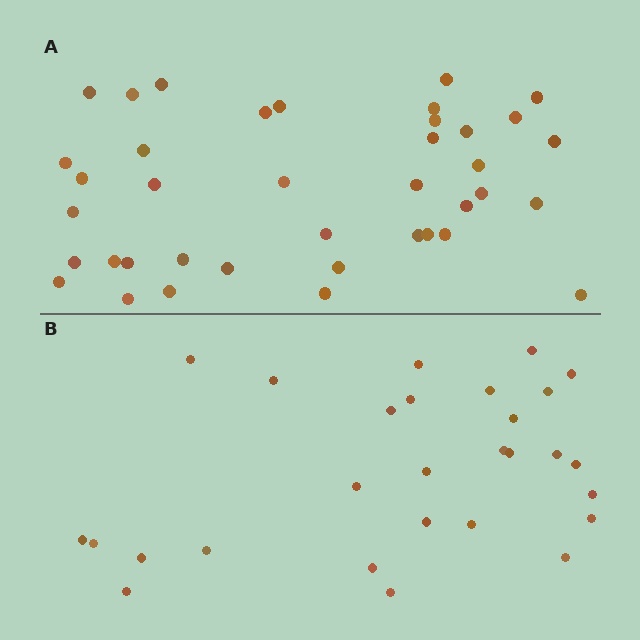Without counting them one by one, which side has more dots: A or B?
Region A (the top region) has more dots.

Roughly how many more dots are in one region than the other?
Region A has roughly 12 or so more dots than region B.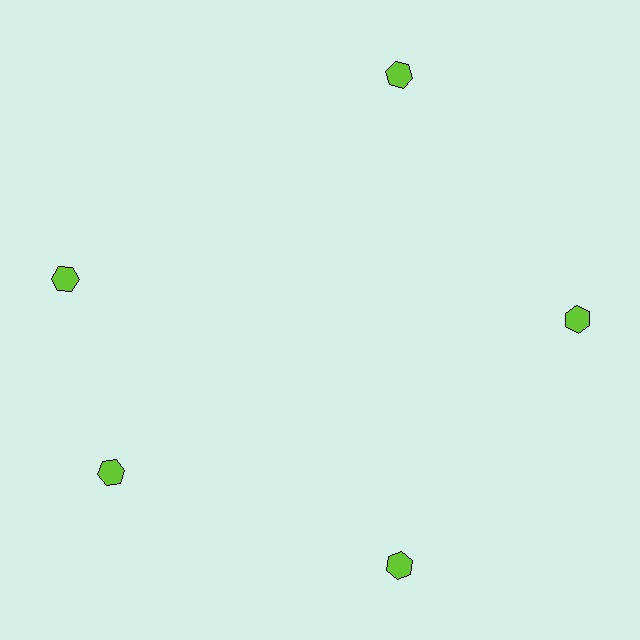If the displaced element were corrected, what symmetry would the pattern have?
It would have 5-fold rotational symmetry — the pattern would map onto itself every 72 degrees.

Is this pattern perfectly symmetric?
No. The 5 lime hexagons are arranged in a ring, but one element near the 10 o'clock position is rotated out of alignment along the ring, breaking the 5-fold rotational symmetry.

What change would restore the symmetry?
The symmetry would be restored by rotating it back into even spacing with its neighbors so that all 5 hexagons sit at equal angles and equal distance from the center.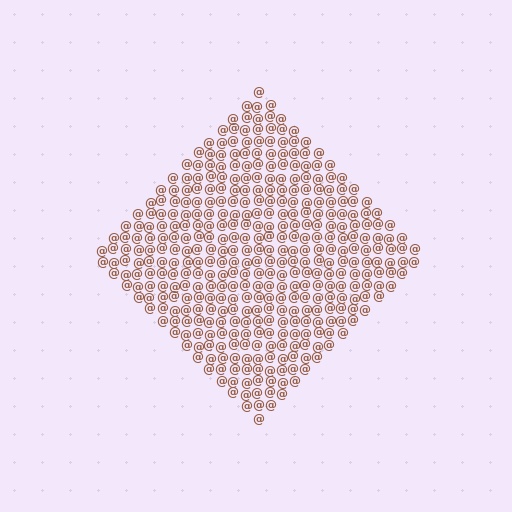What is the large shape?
The large shape is a diamond.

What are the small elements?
The small elements are at signs.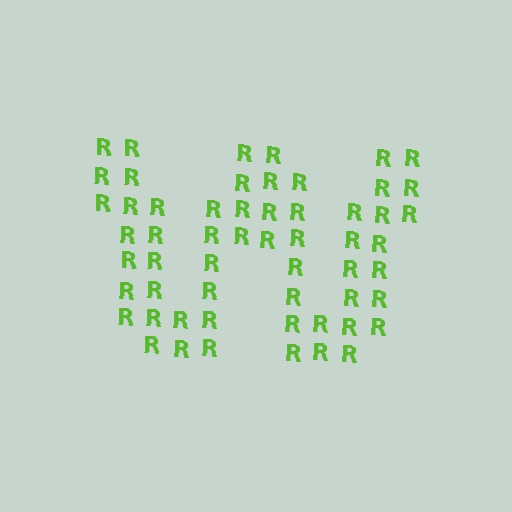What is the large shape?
The large shape is the letter W.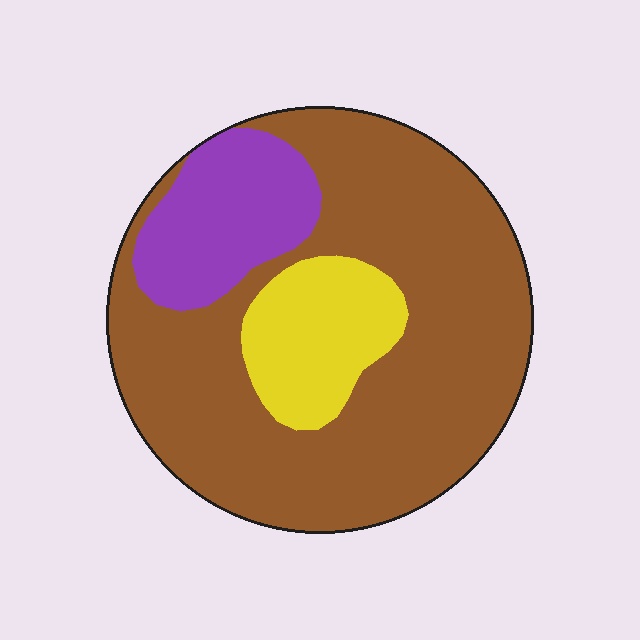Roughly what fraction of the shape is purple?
Purple takes up less than a quarter of the shape.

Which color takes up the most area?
Brown, at roughly 70%.